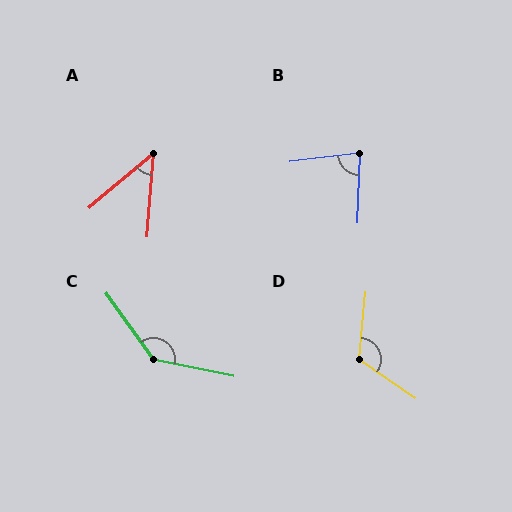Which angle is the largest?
C, at approximately 137 degrees.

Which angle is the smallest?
A, at approximately 45 degrees.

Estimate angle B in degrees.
Approximately 81 degrees.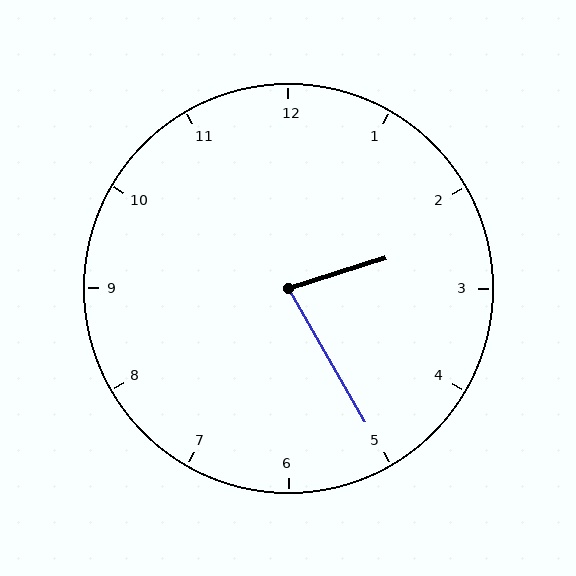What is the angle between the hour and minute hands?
Approximately 78 degrees.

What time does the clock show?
2:25.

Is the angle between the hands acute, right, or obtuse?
It is acute.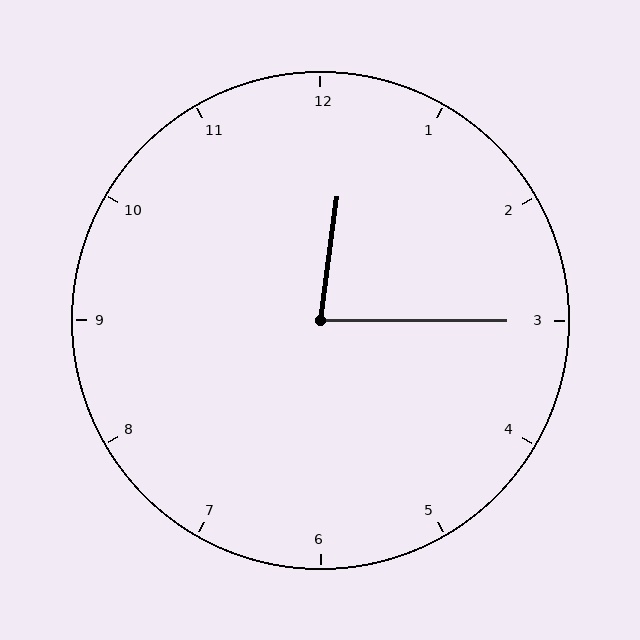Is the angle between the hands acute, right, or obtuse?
It is acute.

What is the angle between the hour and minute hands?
Approximately 82 degrees.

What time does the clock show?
12:15.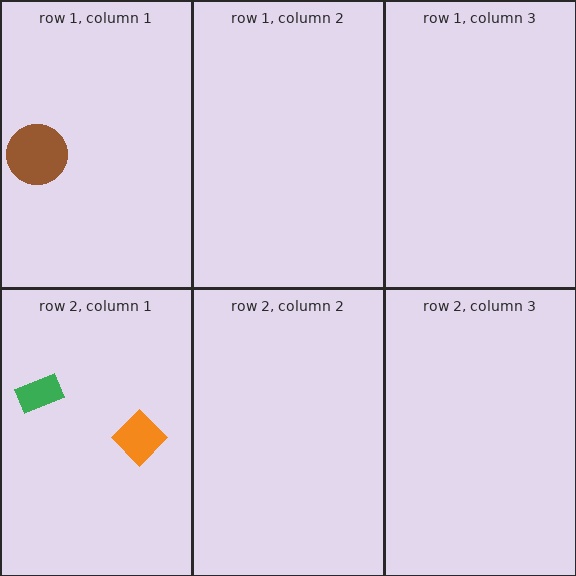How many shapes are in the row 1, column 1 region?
1.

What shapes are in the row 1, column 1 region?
The brown circle.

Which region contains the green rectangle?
The row 2, column 1 region.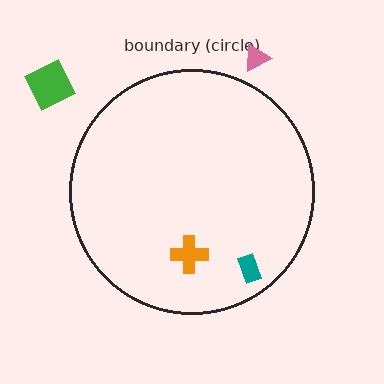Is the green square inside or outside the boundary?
Outside.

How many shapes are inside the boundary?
2 inside, 2 outside.